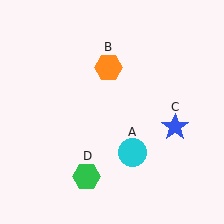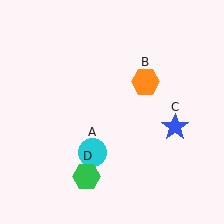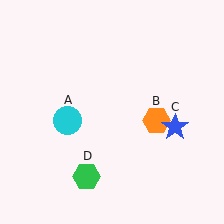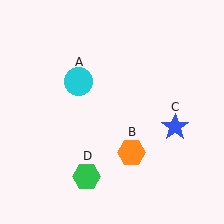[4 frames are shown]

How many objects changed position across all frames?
2 objects changed position: cyan circle (object A), orange hexagon (object B).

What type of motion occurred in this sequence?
The cyan circle (object A), orange hexagon (object B) rotated clockwise around the center of the scene.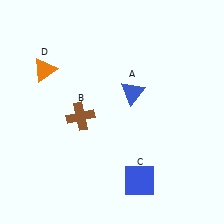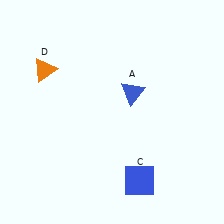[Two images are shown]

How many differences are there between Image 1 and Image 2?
There is 1 difference between the two images.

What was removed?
The brown cross (B) was removed in Image 2.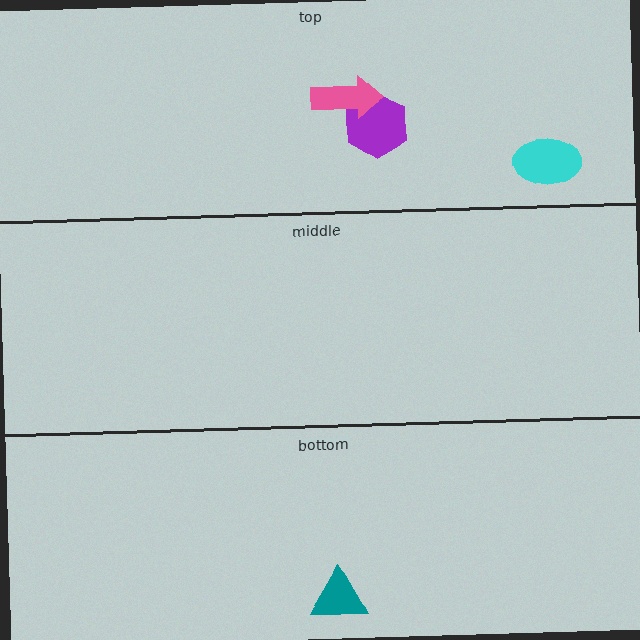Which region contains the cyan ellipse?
The top region.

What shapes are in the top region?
The purple hexagon, the pink arrow, the cyan ellipse.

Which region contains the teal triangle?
The bottom region.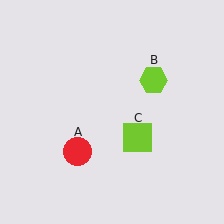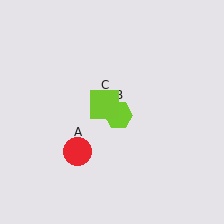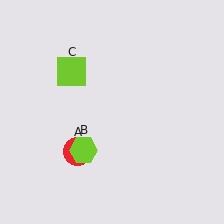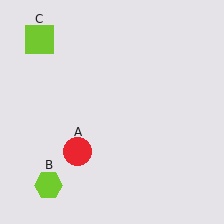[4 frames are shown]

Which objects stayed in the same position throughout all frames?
Red circle (object A) remained stationary.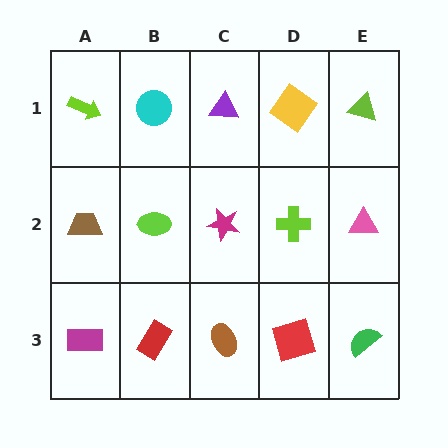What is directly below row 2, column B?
A red rectangle.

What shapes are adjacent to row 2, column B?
A cyan circle (row 1, column B), a red rectangle (row 3, column B), a brown trapezoid (row 2, column A), a magenta star (row 2, column C).